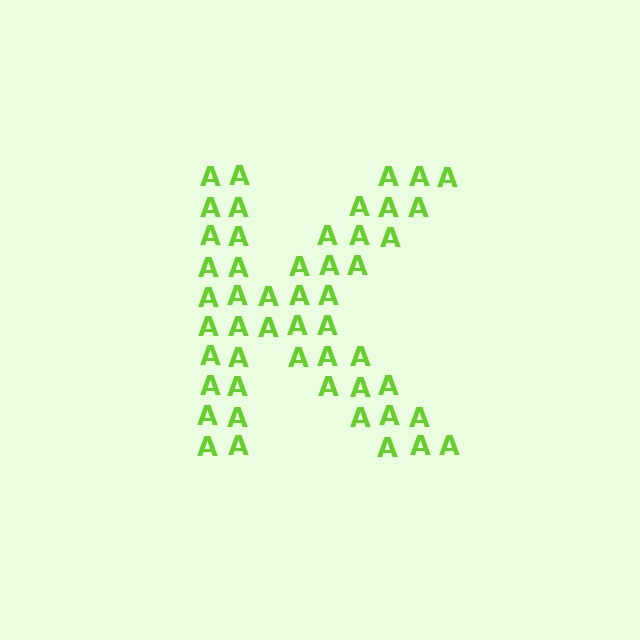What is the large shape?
The large shape is the letter K.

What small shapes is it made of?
It is made of small letter A's.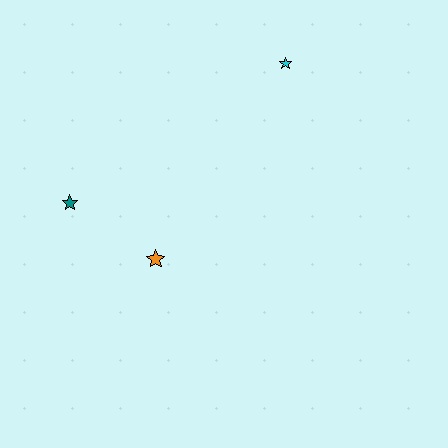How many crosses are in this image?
There are no crosses.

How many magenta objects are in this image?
There are no magenta objects.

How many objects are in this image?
There are 3 objects.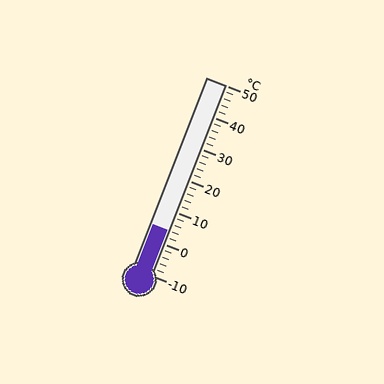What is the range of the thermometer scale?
The thermometer scale ranges from -10°C to 50°C.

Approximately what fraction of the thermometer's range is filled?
The thermometer is filled to approximately 25% of its range.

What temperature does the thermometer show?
The thermometer shows approximately 4°C.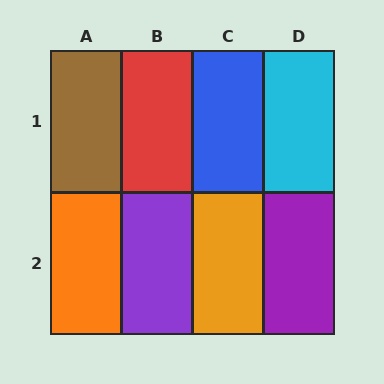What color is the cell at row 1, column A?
Brown.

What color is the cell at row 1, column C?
Blue.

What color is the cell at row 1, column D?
Cyan.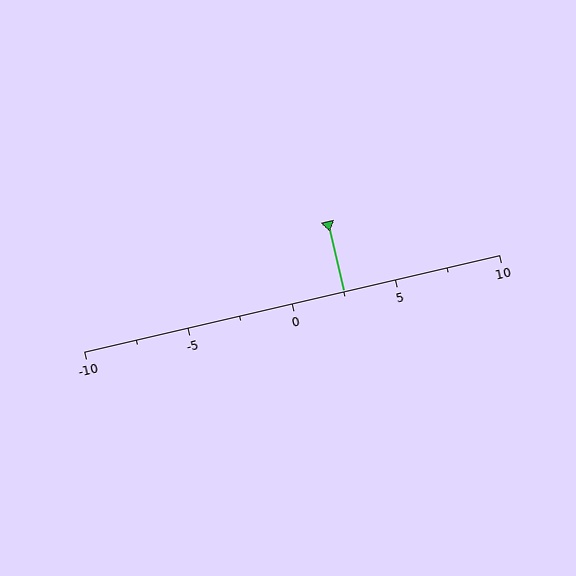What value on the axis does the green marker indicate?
The marker indicates approximately 2.5.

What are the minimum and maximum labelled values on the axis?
The axis runs from -10 to 10.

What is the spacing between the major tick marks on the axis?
The major ticks are spaced 5 apart.